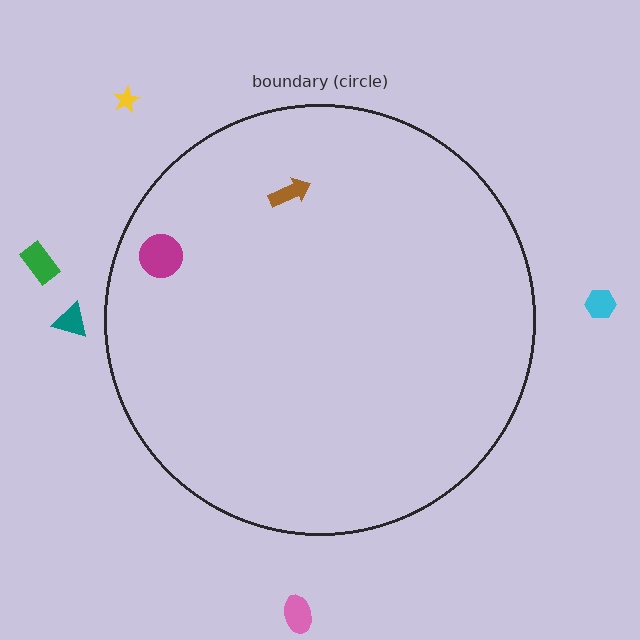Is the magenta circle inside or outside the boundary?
Inside.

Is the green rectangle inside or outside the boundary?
Outside.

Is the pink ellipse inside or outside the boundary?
Outside.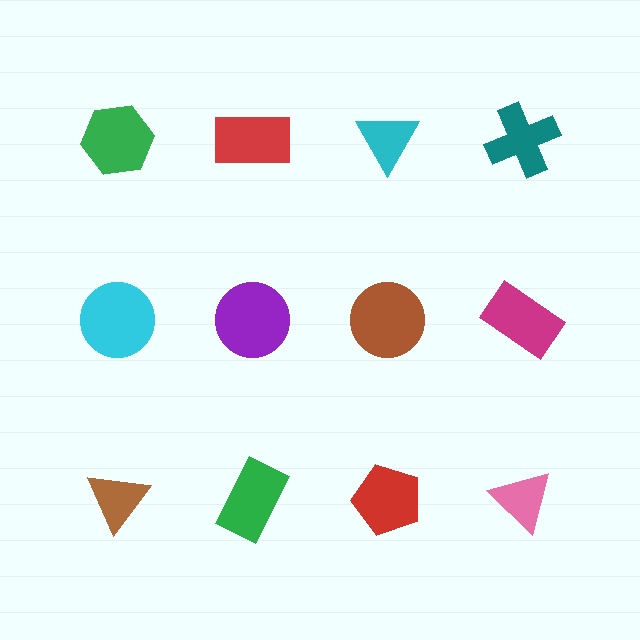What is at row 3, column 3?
A red pentagon.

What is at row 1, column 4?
A teal cross.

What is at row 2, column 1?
A cyan circle.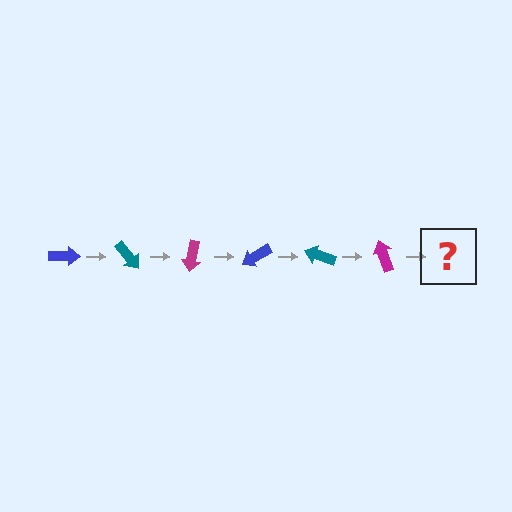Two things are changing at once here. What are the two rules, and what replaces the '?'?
The two rules are that it rotates 50 degrees each step and the color cycles through blue, teal, and magenta. The '?' should be a blue arrow, rotated 300 degrees from the start.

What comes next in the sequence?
The next element should be a blue arrow, rotated 300 degrees from the start.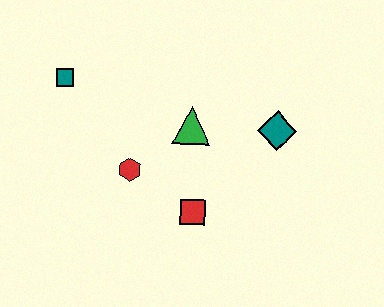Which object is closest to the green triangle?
The red hexagon is closest to the green triangle.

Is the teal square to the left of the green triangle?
Yes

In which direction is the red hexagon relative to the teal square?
The red hexagon is below the teal square.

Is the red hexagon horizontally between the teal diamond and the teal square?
Yes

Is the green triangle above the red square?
Yes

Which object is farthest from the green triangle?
The teal square is farthest from the green triangle.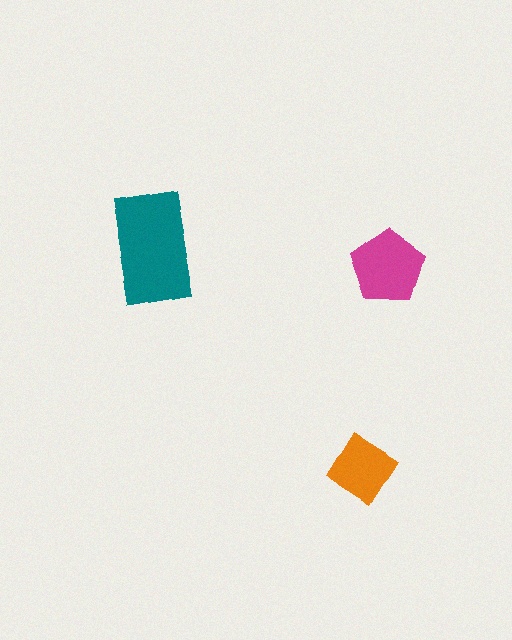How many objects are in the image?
There are 3 objects in the image.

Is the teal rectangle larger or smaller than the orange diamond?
Larger.